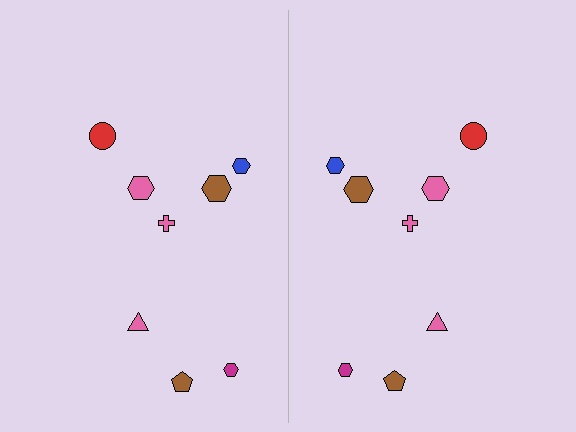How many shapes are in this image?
There are 16 shapes in this image.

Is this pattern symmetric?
Yes, this pattern has bilateral (reflection) symmetry.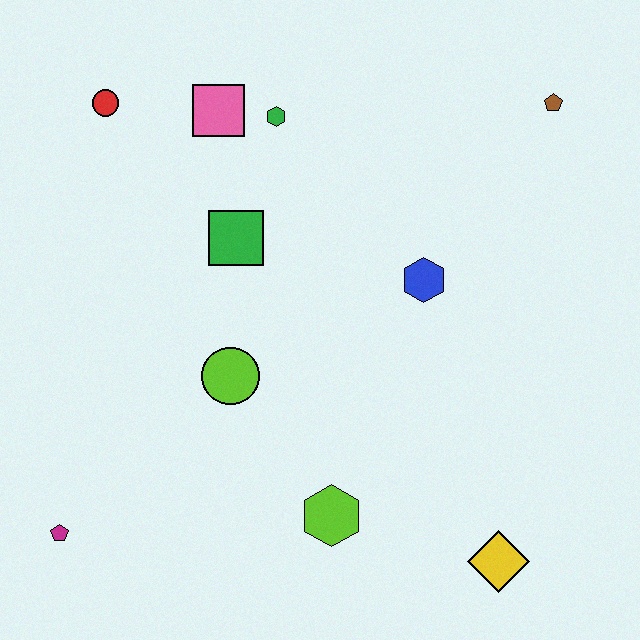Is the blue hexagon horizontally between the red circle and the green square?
No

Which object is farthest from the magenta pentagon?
The brown pentagon is farthest from the magenta pentagon.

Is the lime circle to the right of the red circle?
Yes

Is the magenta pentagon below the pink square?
Yes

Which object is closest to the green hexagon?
The pink square is closest to the green hexagon.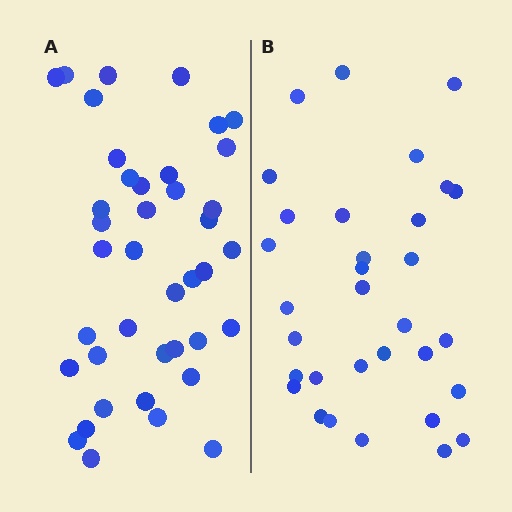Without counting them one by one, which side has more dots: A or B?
Region A (the left region) has more dots.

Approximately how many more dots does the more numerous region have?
Region A has roughly 8 or so more dots than region B.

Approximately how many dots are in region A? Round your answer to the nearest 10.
About 40 dots.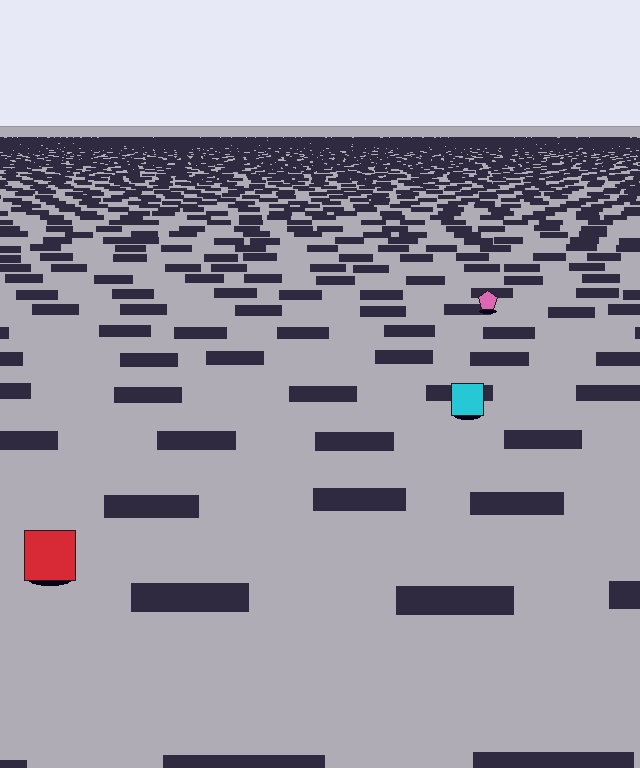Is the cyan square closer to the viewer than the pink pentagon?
Yes. The cyan square is closer — you can tell from the texture gradient: the ground texture is coarser near it.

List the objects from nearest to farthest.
From nearest to farthest: the red square, the cyan square, the pink pentagon.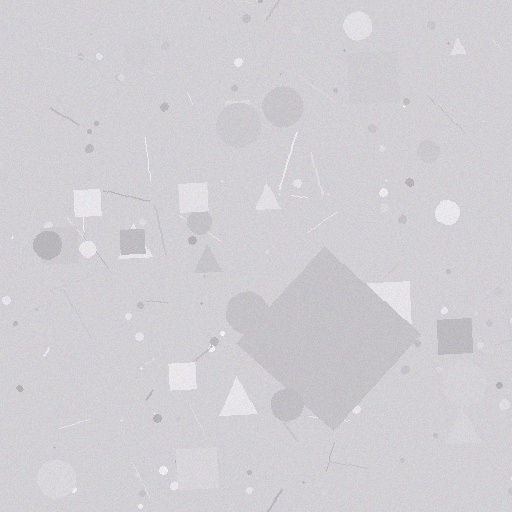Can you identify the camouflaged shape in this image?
The camouflaged shape is a diamond.